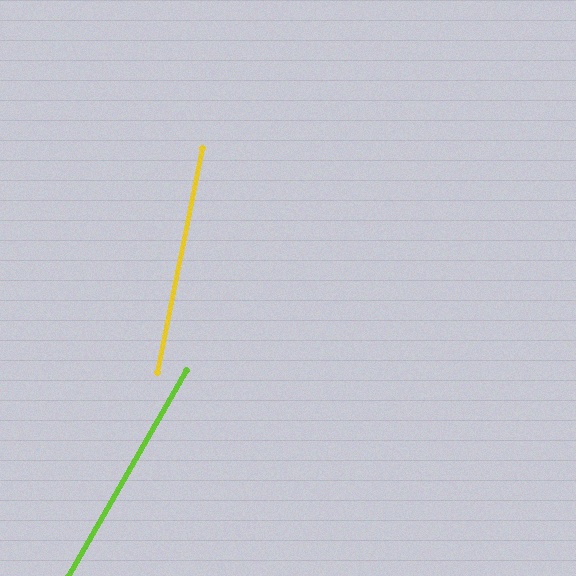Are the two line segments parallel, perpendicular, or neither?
Neither parallel nor perpendicular — they differ by about 18°.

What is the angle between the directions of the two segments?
Approximately 18 degrees.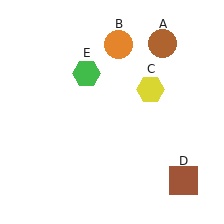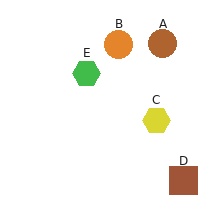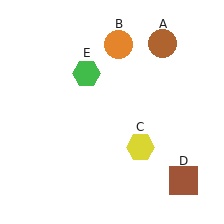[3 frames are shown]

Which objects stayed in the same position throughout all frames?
Brown circle (object A) and orange circle (object B) and brown square (object D) and green hexagon (object E) remained stationary.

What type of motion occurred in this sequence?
The yellow hexagon (object C) rotated clockwise around the center of the scene.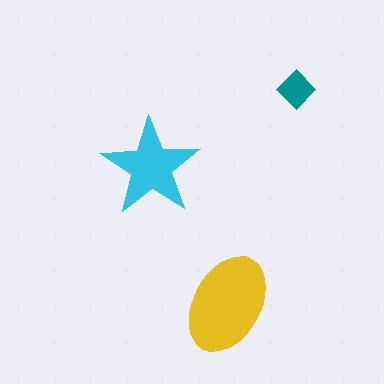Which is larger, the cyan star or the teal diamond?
The cyan star.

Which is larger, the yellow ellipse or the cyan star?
The yellow ellipse.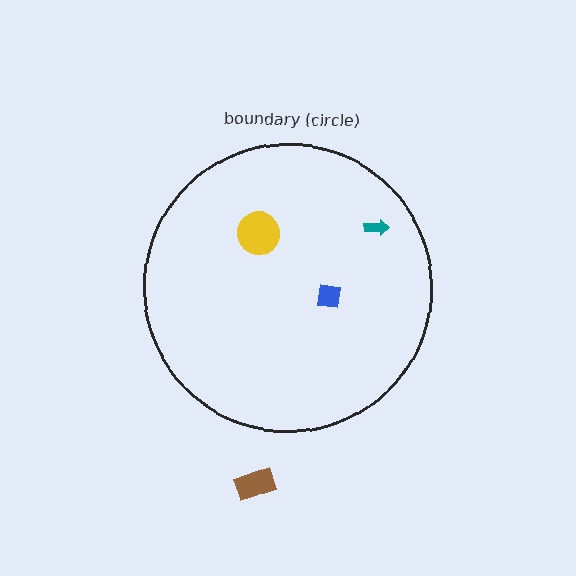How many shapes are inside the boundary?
3 inside, 1 outside.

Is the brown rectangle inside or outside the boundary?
Outside.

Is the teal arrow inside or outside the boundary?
Inside.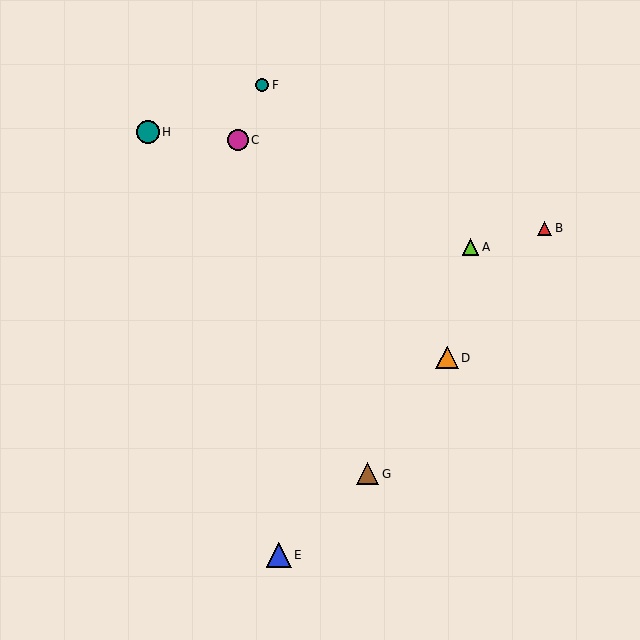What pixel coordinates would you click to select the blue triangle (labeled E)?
Click at (279, 555) to select the blue triangle E.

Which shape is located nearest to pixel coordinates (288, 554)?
The blue triangle (labeled E) at (279, 555) is nearest to that location.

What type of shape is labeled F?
Shape F is a teal circle.